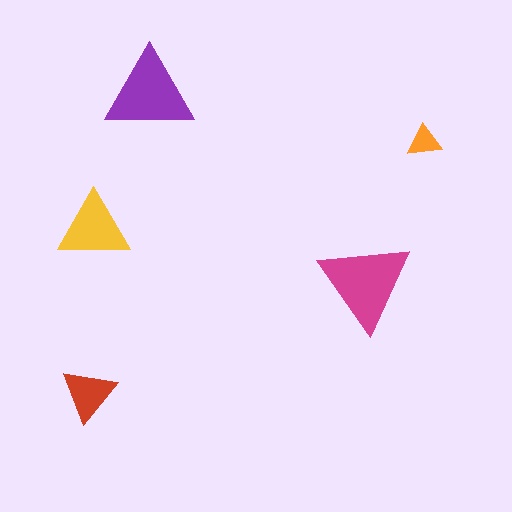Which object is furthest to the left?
The red triangle is leftmost.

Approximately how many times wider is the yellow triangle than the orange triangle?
About 2 times wider.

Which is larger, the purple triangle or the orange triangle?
The purple one.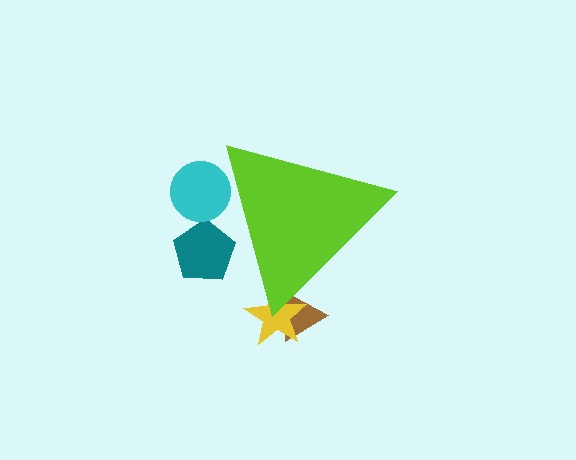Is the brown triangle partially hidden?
Yes, the brown triangle is partially hidden behind the lime triangle.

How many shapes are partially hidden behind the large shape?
4 shapes are partially hidden.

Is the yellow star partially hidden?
Yes, the yellow star is partially hidden behind the lime triangle.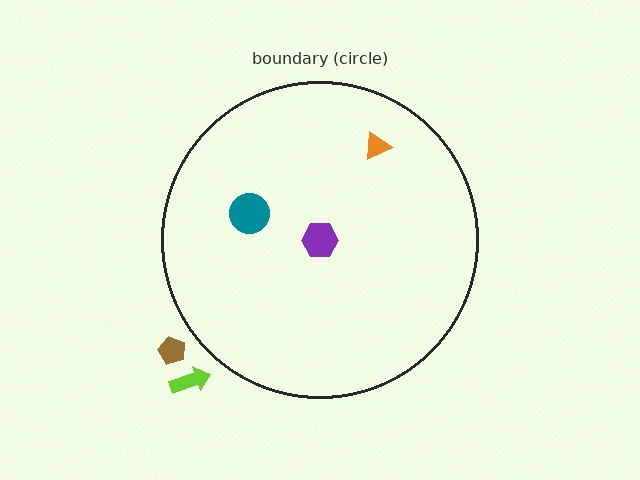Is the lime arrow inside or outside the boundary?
Outside.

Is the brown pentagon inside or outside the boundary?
Outside.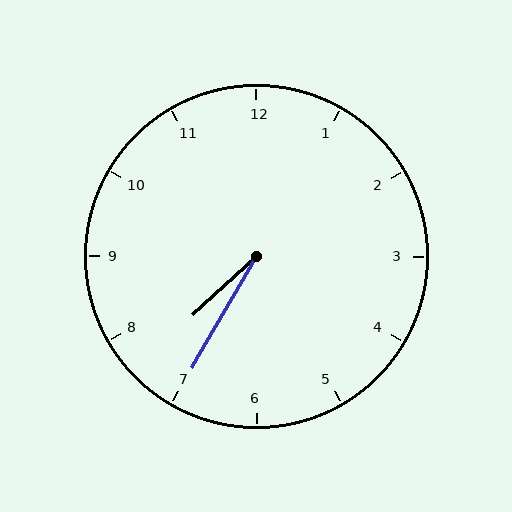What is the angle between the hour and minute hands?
Approximately 18 degrees.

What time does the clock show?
7:35.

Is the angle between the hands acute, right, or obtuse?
It is acute.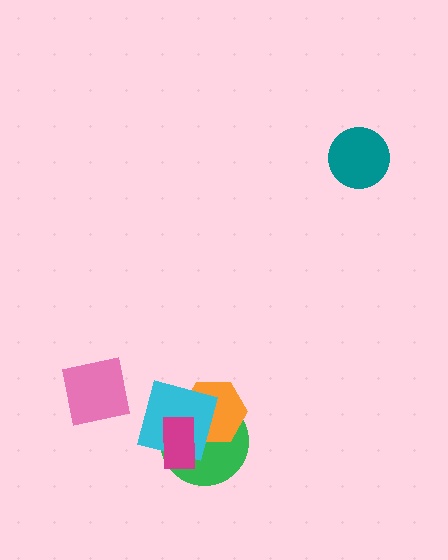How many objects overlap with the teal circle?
0 objects overlap with the teal circle.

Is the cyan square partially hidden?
Yes, it is partially covered by another shape.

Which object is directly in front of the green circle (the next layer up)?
The orange hexagon is directly in front of the green circle.